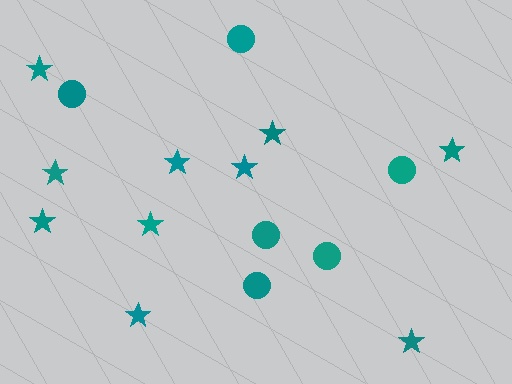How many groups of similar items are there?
There are 2 groups: one group of stars (10) and one group of circles (6).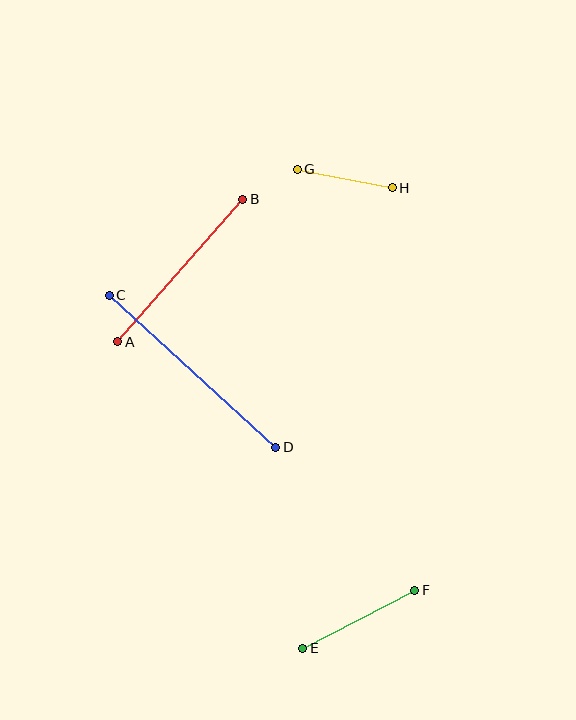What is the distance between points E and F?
The distance is approximately 126 pixels.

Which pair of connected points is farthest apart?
Points C and D are farthest apart.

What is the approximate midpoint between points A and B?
The midpoint is at approximately (180, 270) pixels.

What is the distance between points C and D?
The distance is approximately 226 pixels.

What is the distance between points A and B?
The distance is approximately 189 pixels.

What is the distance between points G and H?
The distance is approximately 97 pixels.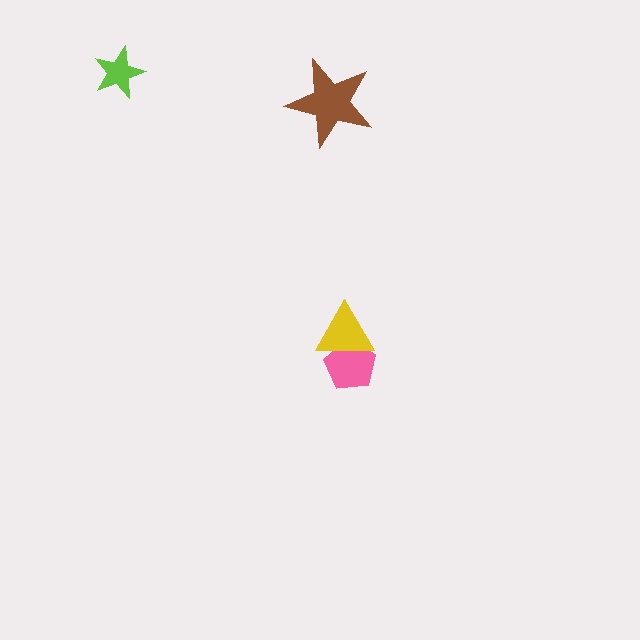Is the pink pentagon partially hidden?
Yes, it is partially covered by another shape.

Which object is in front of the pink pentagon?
The yellow triangle is in front of the pink pentagon.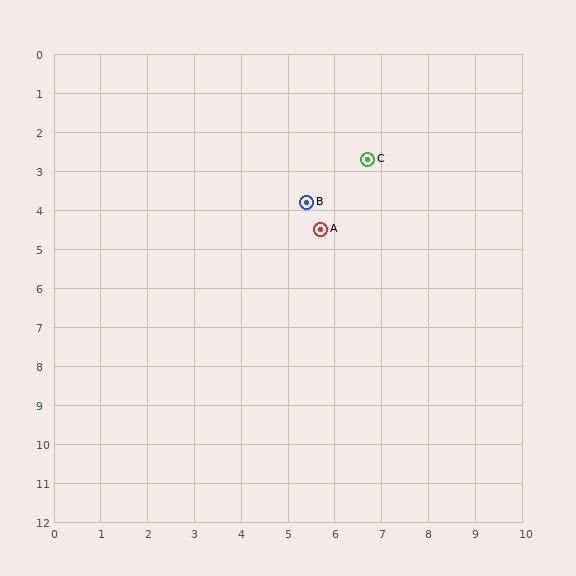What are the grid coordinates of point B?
Point B is at approximately (5.4, 3.8).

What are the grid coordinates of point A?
Point A is at approximately (5.7, 4.5).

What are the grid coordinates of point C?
Point C is at approximately (6.7, 2.7).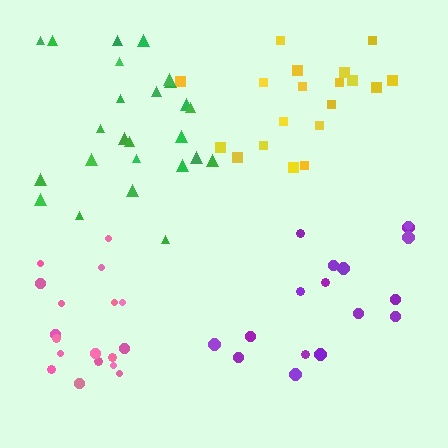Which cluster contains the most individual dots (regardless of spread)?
Green (25).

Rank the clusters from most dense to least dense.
yellow, pink, green, purple.